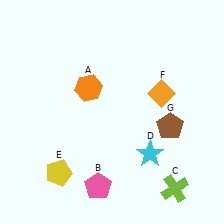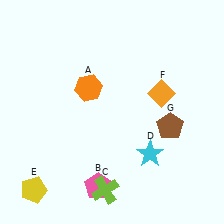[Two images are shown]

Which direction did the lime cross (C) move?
The lime cross (C) moved left.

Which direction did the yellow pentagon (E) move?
The yellow pentagon (E) moved left.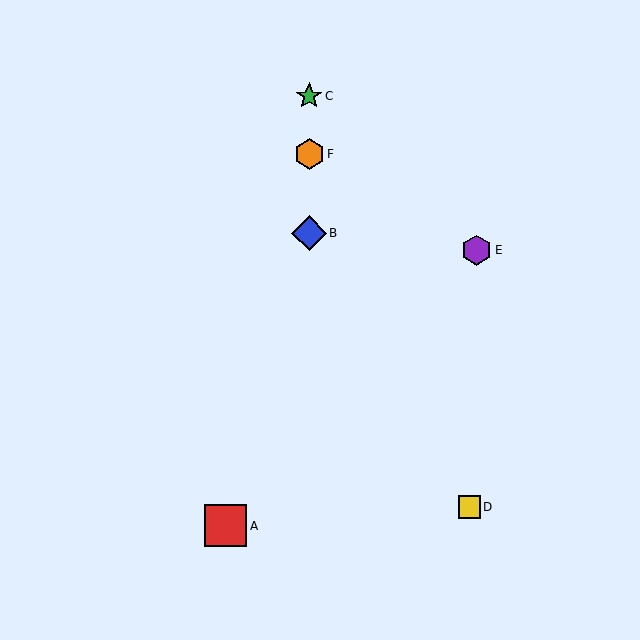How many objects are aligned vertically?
3 objects (B, C, F) are aligned vertically.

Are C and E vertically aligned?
No, C is at x≈309 and E is at x≈477.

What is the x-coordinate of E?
Object E is at x≈477.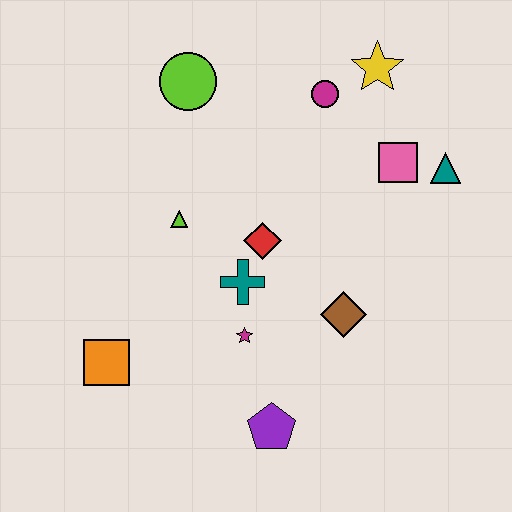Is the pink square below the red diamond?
No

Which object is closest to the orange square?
The magenta star is closest to the orange square.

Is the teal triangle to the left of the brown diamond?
No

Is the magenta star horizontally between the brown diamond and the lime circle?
Yes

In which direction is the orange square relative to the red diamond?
The orange square is to the left of the red diamond.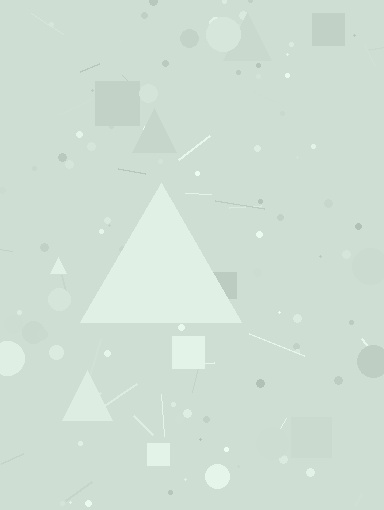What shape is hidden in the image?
A triangle is hidden in the image.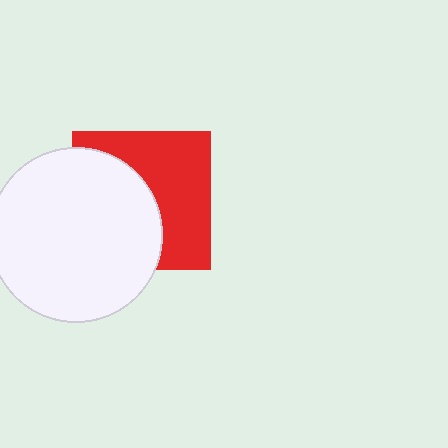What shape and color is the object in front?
The object in front is a white circle.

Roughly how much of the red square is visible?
About half of it is visible (roughly 51%).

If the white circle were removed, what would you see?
You would see the complete red square.